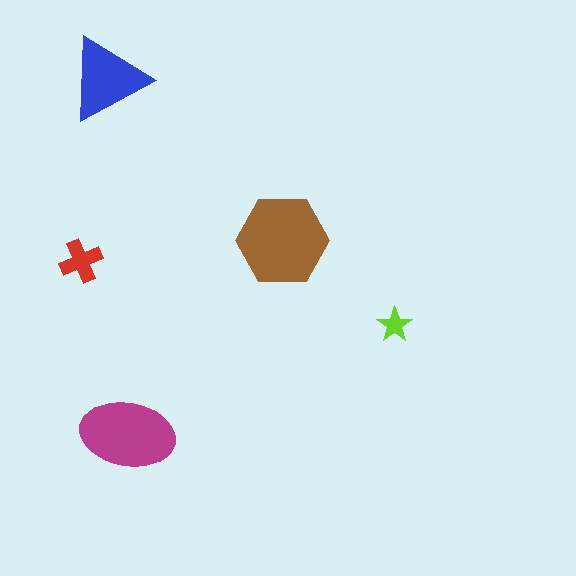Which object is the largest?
The brown hexagon.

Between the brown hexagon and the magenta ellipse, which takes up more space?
The brown hexagon.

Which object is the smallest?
The lime star.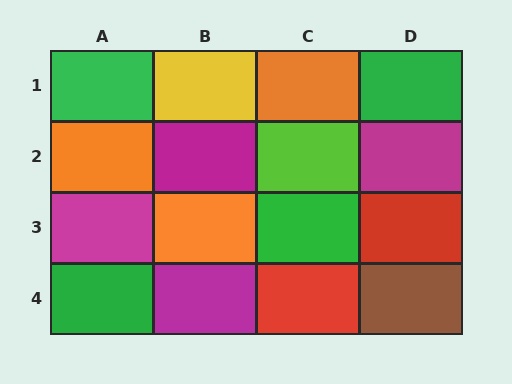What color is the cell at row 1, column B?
Yellow.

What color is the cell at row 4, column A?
Green.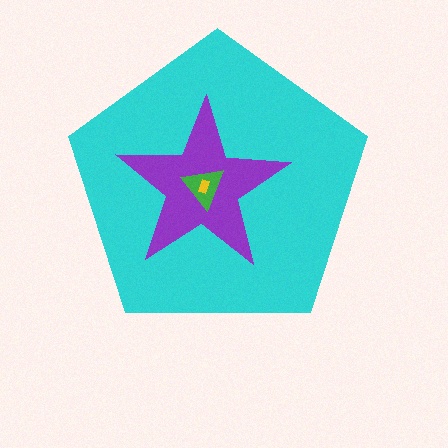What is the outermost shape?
The cyan pentagon.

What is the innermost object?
The yellow rectangle.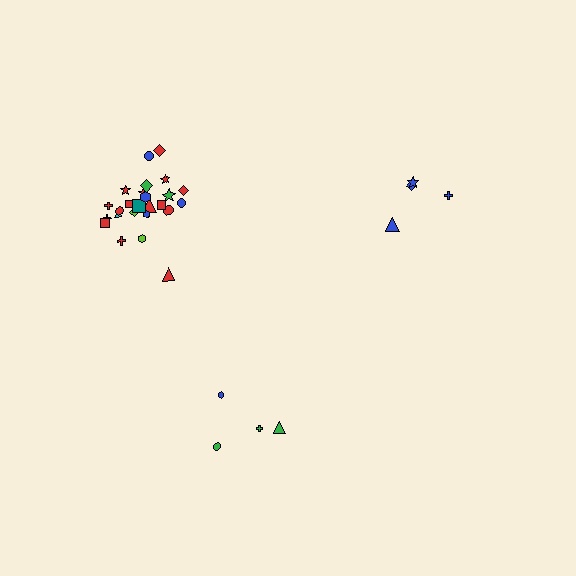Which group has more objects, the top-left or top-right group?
The top-left group.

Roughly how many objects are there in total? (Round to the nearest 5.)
Roughly 35 objects in total.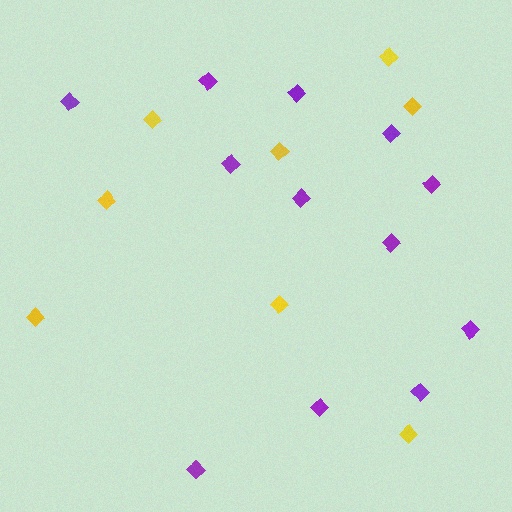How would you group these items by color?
There are 2 groups: one group of purple diamonds (12) and one group of yellow diamonds (8).